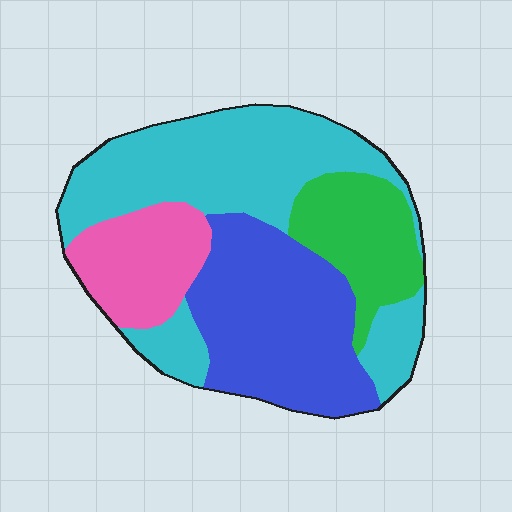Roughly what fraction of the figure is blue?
Blue covers about 30% of the figure.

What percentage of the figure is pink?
Pink covers about 15% of the figure.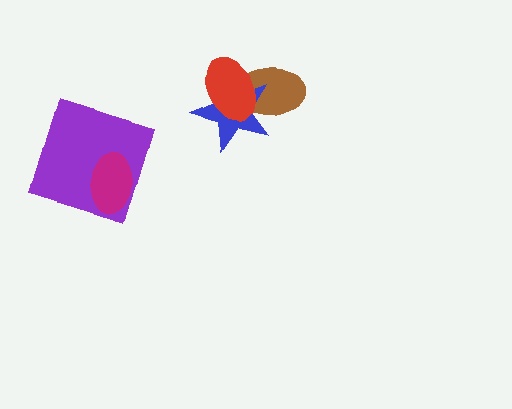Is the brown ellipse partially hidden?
Yes, it is partially covered by another shape.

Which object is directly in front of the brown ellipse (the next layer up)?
The blue star is directly in front of the brown ellipse.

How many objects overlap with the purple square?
1 object overlaps with the purple square.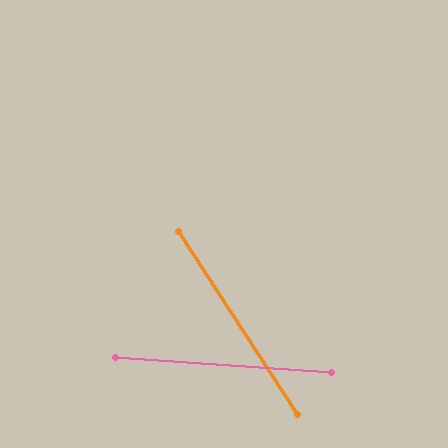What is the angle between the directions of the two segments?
Approximately 53 degrees.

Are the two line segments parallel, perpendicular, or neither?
Neither parallel nor perpendicular — they differ by about 53°.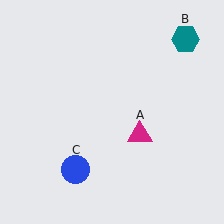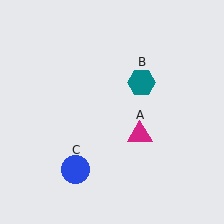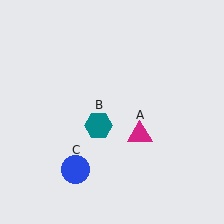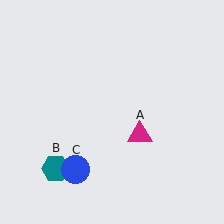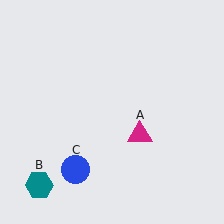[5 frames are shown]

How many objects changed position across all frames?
1 object changed position: teal hexagon (object B).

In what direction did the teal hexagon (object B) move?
The teal hexagon (object B) moved down and to the left.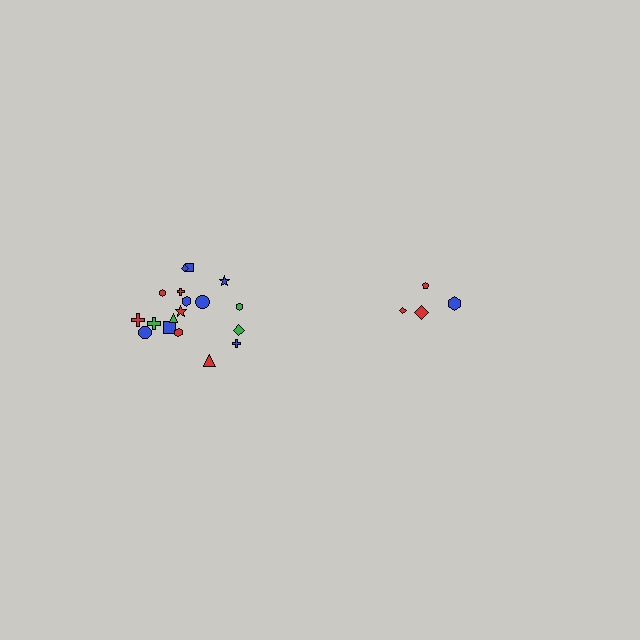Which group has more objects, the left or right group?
The left group.